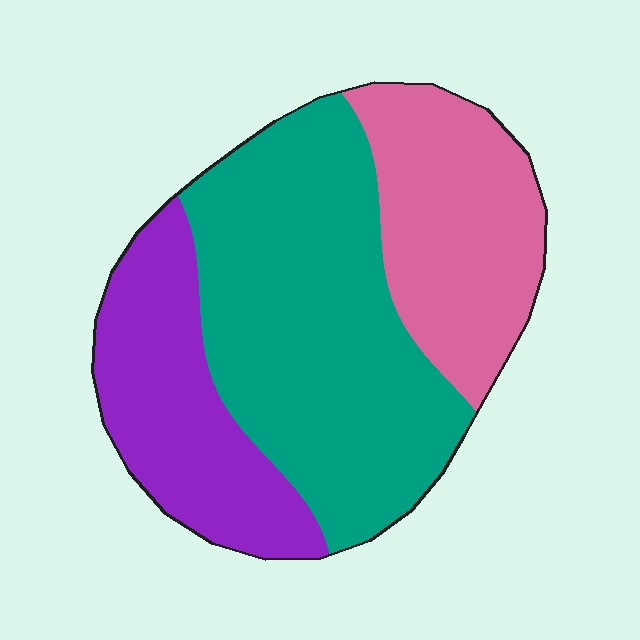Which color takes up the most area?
Teal, at roughly 50%.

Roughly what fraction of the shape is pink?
Pink covers roughly 25% of the shape.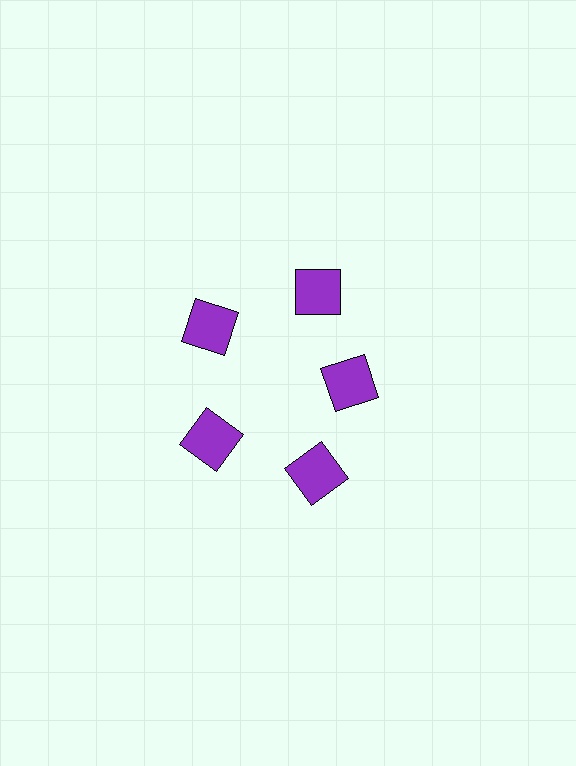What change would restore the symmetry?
The symmetry would be restored by moving it outward, back onto the ring so that all 5 squares sit at equal angles and equal distance from the center.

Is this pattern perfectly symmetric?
No. The 5 purple squares are arranged in a ring, but one element near the 3 o'clock position is pulled inward toward the center, breaking the 5-fold rotational symmetry.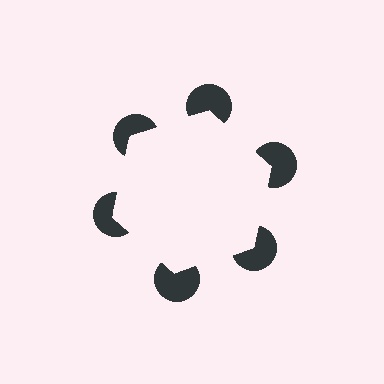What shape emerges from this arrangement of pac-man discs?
An illusory hexagon — its edges are inferred from the aligned wedge cuts in the pac-man discs, not physically drawn.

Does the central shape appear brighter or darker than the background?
It typically appears slightly brighter than the background, even though no actual brightness change is drawn.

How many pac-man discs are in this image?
There are 6 — one at each vertex of the illusory hexagon.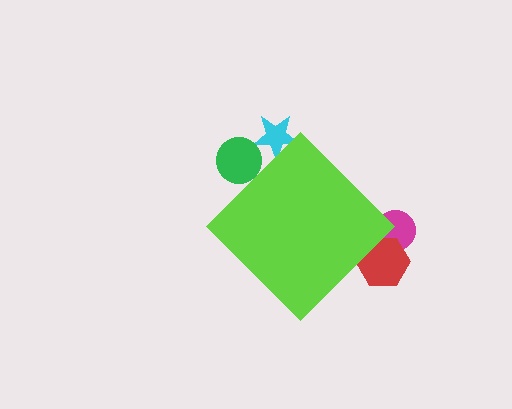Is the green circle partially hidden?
Yes, the green circle is partially hidden behind the lime diamond.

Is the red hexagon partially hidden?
Yes, the red hexagon is partially hidden behind the lime diamond.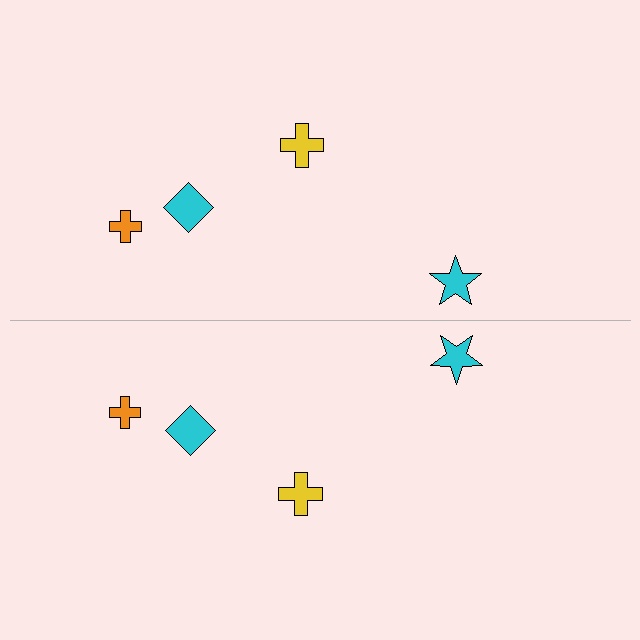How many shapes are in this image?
There are 8 shapes in this image.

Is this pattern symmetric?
Yes, this pattern has bilateral (reflection) symmetry.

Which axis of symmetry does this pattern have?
The pattern has a horizontal axis of symmetry running through the center of the image.